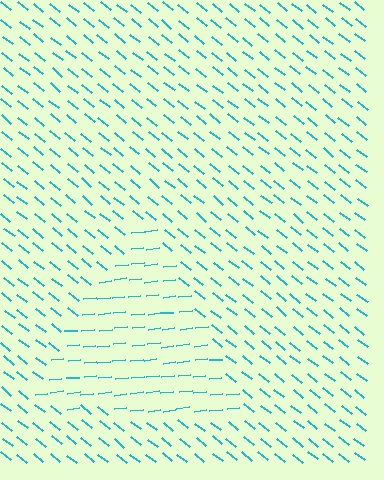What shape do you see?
I see a triangle.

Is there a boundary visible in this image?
Yes, there is a texture boundary formed by a change in line orientation.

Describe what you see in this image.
The image is filled with small cyan line segments. A triangle region in the image has lines oriented differently from the surrounding lines, creating a visible texture boundary.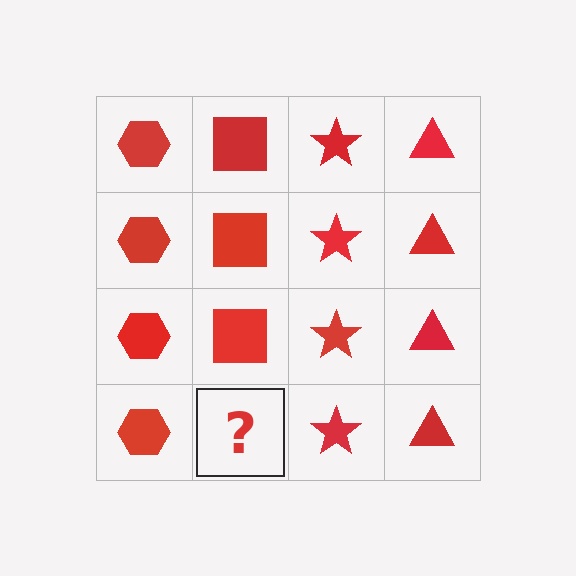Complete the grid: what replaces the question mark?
The question mark should be replaced with a red square.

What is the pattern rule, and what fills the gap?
The rule is that each column has a consistent shape. The gap should be filled with a red square.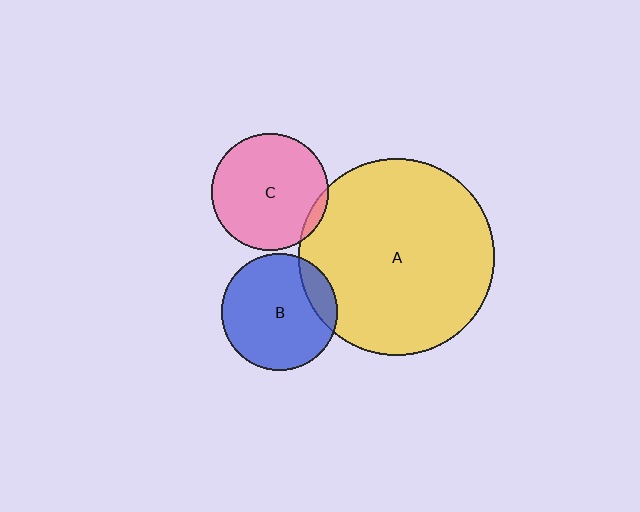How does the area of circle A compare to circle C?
Approximately 2.8 times.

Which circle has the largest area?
Circle A (yellow).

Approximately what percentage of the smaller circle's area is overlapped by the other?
Approximately 5%.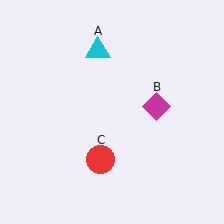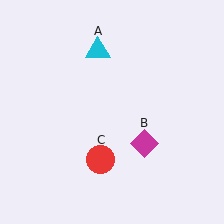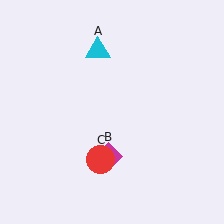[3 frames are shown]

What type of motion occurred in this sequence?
The magenta diamond (object B) rotated clockwise around the center of the scene.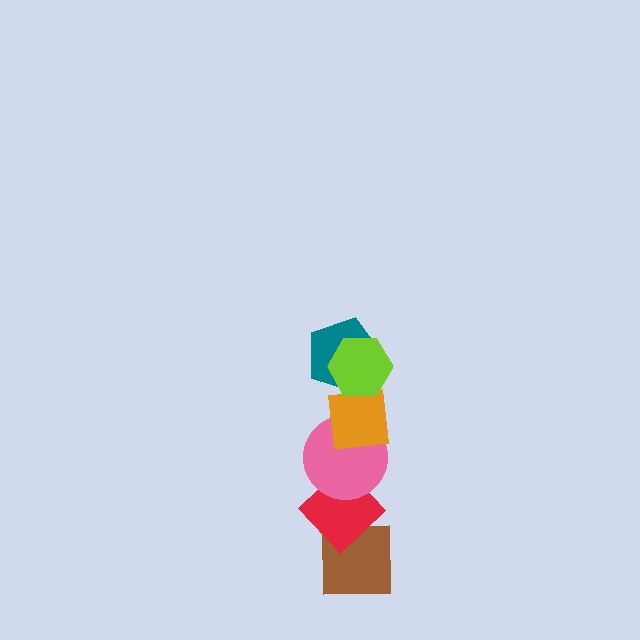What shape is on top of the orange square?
The teal pentagon is on top of the orange square.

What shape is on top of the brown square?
The red diamond is on top of the brown square.